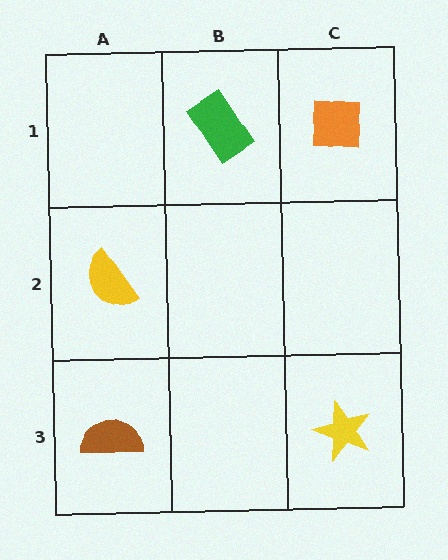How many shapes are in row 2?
1 shape.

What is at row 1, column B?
A green rectangle.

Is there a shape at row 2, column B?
No, that cell is empty.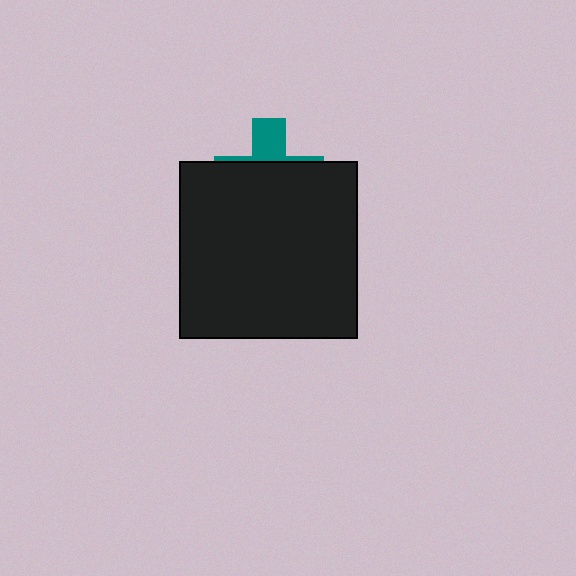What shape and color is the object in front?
The object in front is a black square.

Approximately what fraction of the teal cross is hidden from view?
Roughly 69% of the teal cross is hidden behind the black square.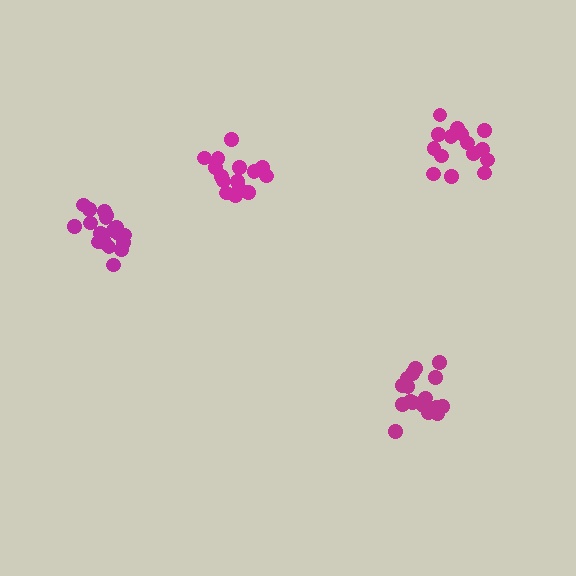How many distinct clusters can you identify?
There are 4 distinct clusters.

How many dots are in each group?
Group 1: 15 dots, Group 2: 18 dots, Group 3: 17 dots, Group 4: 15 dots (65 total).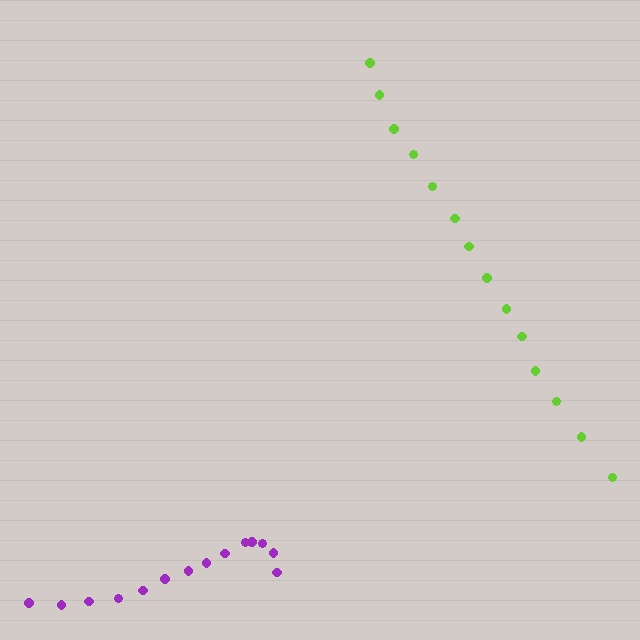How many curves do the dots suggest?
There are 2 distinct paths.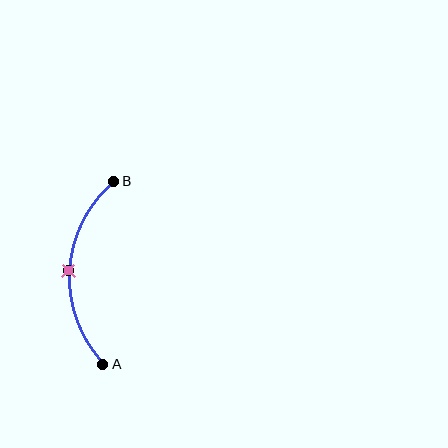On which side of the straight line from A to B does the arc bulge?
The arc bulges to the left of the straight line connecting A and B.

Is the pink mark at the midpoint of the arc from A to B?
Yes. The pink mark lies on the arc at equal arc-length from both A and B — it is the arc midpoint.